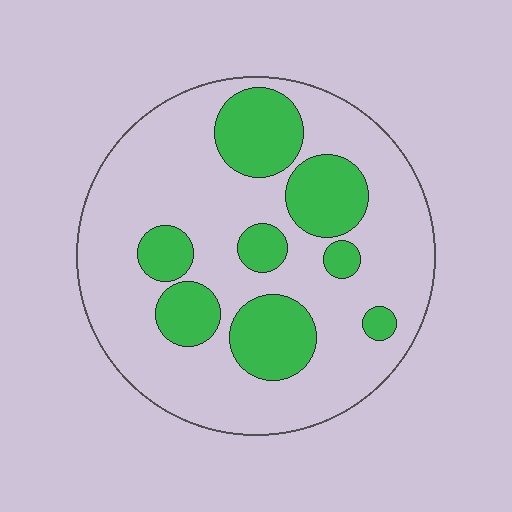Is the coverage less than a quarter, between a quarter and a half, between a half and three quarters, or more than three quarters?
Between a quarter and a half.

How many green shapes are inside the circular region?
8.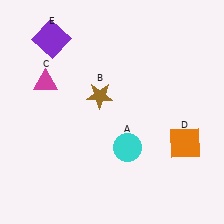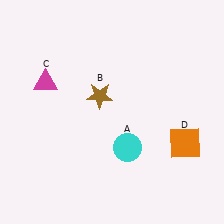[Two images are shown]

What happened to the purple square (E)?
The purple square (E) was removed in Image 2. It was in the top-left area of Image 1.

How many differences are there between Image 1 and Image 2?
There is 1 difference between the two images.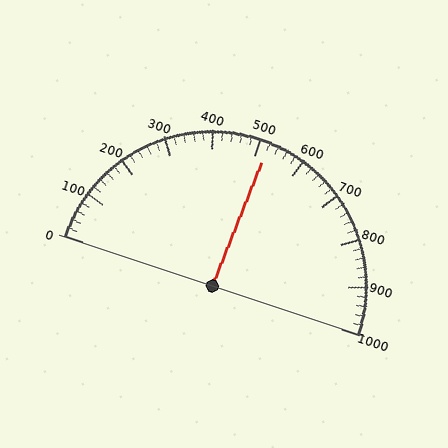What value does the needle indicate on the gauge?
The needle indicates approximately 520.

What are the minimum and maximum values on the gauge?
The gauge ranges from 0 to 1000.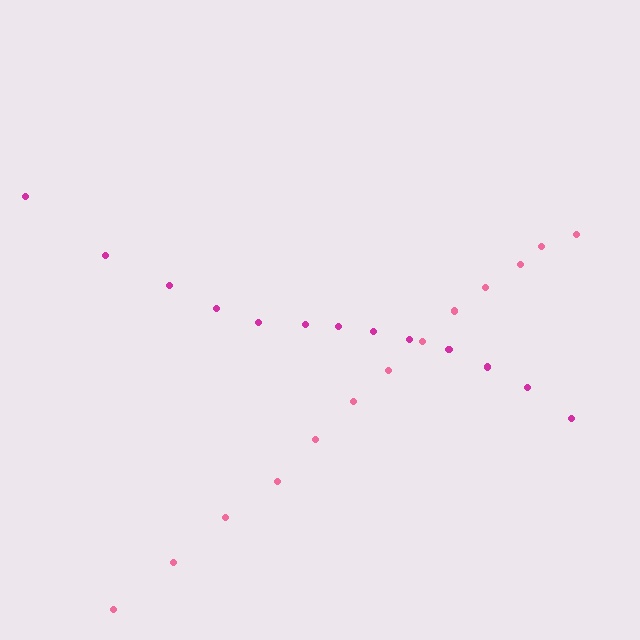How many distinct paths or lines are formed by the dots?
There are 2 distinct paths.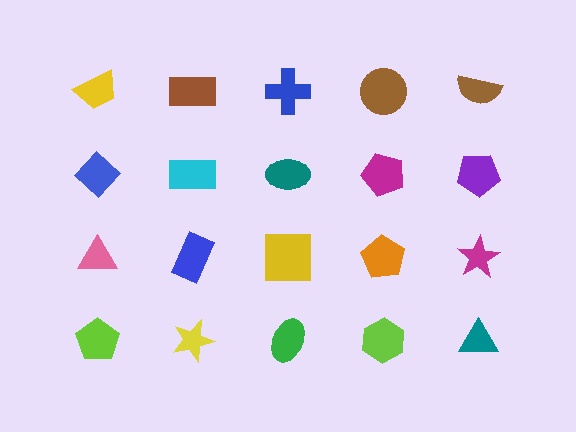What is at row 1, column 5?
A brown semicircle.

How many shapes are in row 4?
5 shapes.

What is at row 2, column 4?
A magenta pentagon.